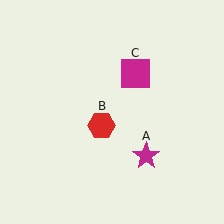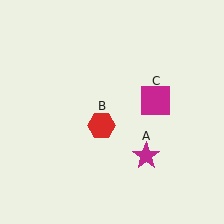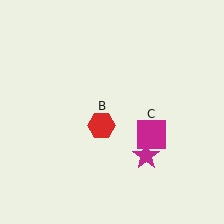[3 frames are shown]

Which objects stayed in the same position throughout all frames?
Magenta star (object A) and red hexagon (object B) remained stationary.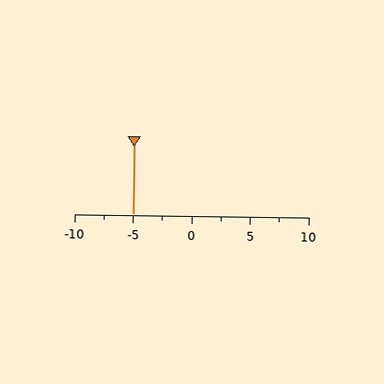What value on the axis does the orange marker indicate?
The marker indicates approximately -5.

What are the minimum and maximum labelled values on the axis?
The axis runs from -10 to 10.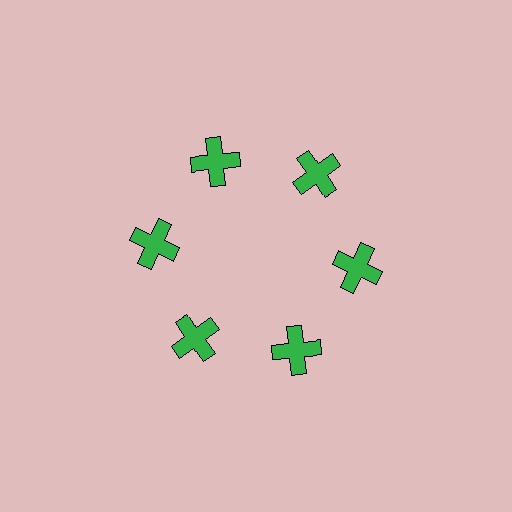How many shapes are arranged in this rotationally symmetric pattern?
There are 6 shapes, arranged in 6 groups of 1.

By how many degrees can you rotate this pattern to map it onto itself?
The pattern maps onto itself every 60 degrees of rotation.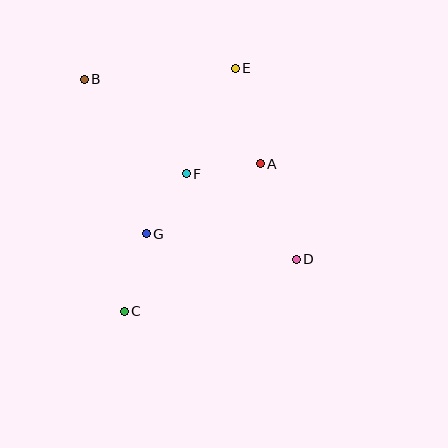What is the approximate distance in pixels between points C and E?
The distance between C and E is approximately 267 pixels.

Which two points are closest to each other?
Points F and G are closest to each other.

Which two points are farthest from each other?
Points B and D are farthest from each other.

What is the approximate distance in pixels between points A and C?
The distance between A and C is approximately 201 pixels.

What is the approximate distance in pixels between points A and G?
The distance between A and G is approximately 134 pixels.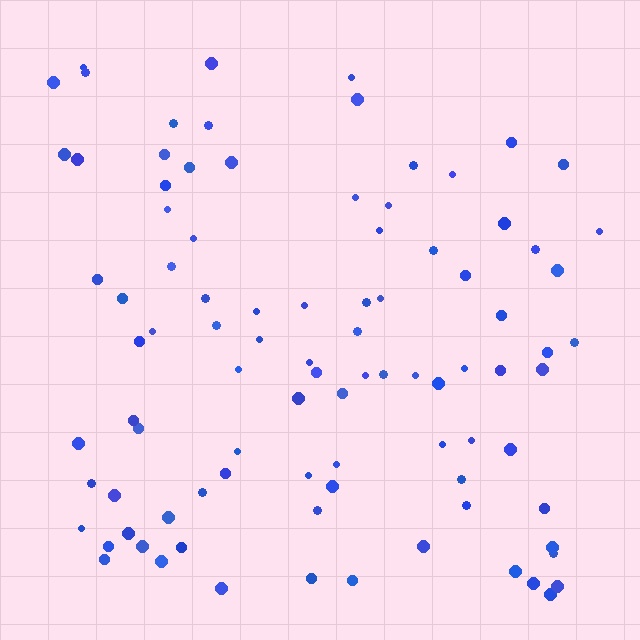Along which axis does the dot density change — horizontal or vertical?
Vertical.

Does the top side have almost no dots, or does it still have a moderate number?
Still a moderate number, just noticeably fewer than the bottom.